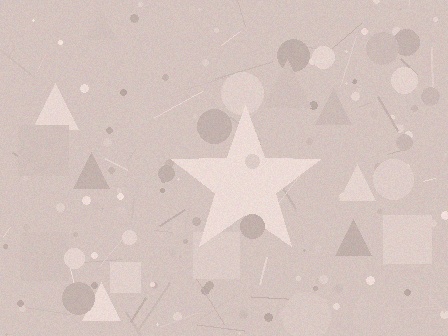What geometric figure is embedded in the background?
A star is embedded in the background.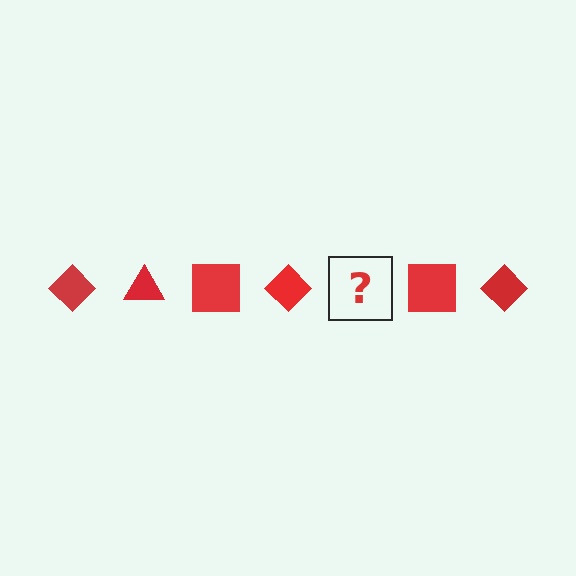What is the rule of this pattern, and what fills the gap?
The rule is that the pattern cycles through diamond, triangle, square shapes in red. The gap should be filled with a red triangle.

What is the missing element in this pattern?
The missing element is a red triangle.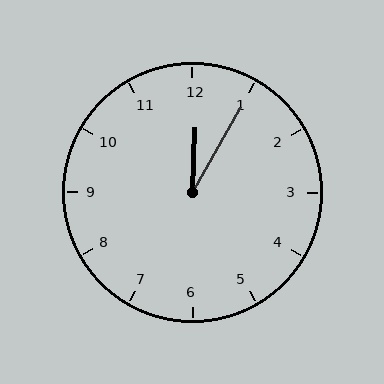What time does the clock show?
12:05.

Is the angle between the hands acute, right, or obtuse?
It is acute.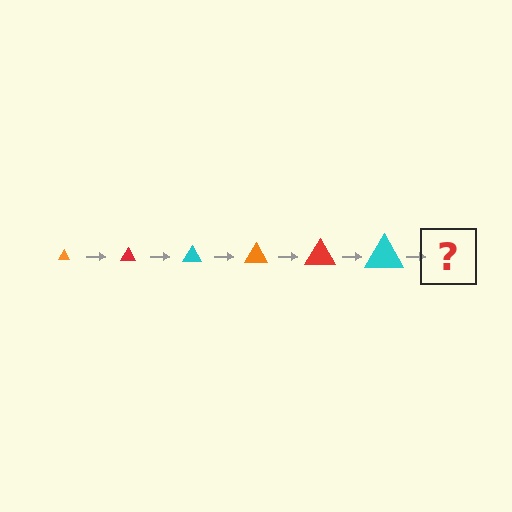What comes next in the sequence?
The next element should be an orange triangle, larger than the previous one.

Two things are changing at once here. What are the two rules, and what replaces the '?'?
The two rules are that the triangle grows larger each step and the color cycles through orange, red, and cyan. The '?' should be an orange triangle, larger than the previous one.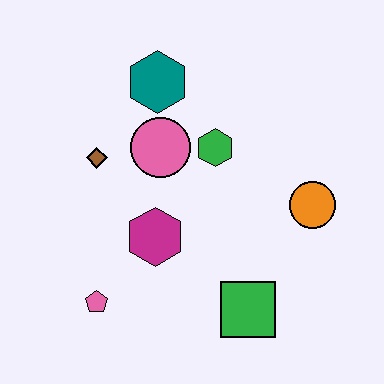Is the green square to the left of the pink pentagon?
No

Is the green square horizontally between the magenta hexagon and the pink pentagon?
No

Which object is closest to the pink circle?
The green hexagon is closest to the pink circle.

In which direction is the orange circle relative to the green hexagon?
The orange circle is to the right of the green hexagon.